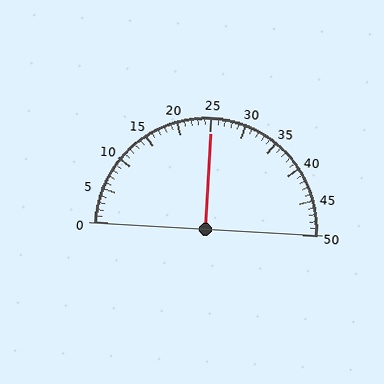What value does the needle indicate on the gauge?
The needle indicates approximately 25.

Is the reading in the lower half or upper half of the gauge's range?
The reading is in the upper half of the range (0 to 50).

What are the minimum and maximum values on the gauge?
The gauge ranges from 0 to 50.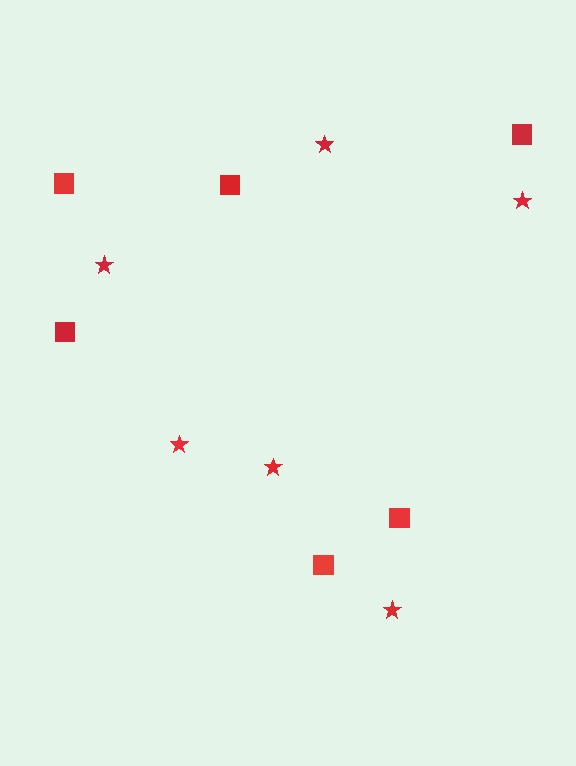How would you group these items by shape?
There are 2 groups: one group of squares (6) and one group of stars (6).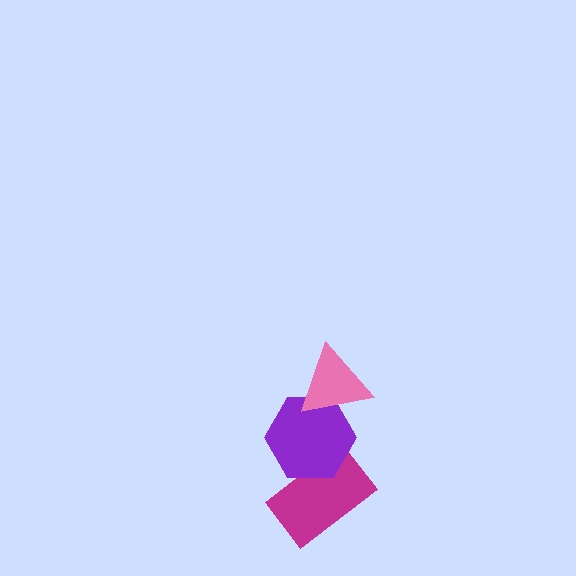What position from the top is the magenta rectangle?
The magenta rectangle is 3rd from the top.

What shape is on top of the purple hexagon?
The pink triangle is on top of the purple hexagon.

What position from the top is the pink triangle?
The pink triangle is 1st from the top.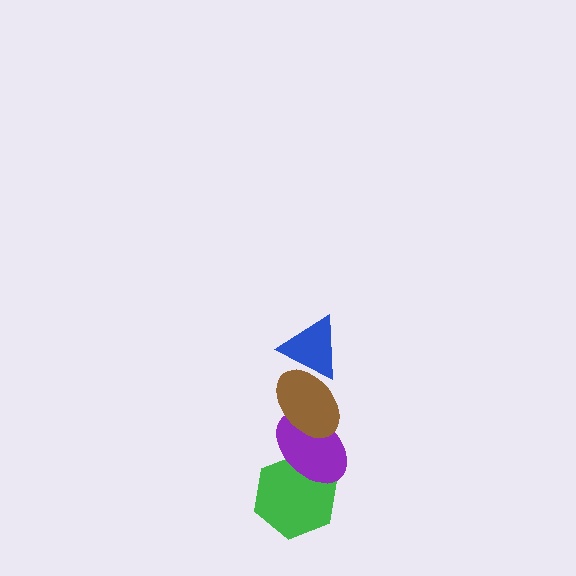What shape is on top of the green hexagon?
The purple ellipse is on top of the green hexagon.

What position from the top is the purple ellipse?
The purple ellipse is 3rd from the top.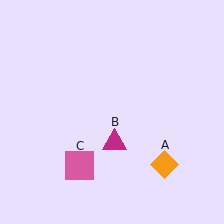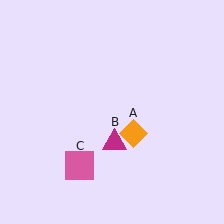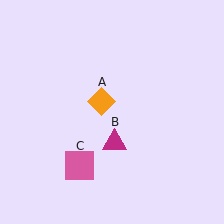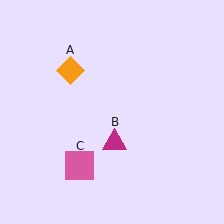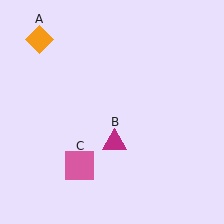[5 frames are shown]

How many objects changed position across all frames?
1 object changed position: orange diamond (object A).